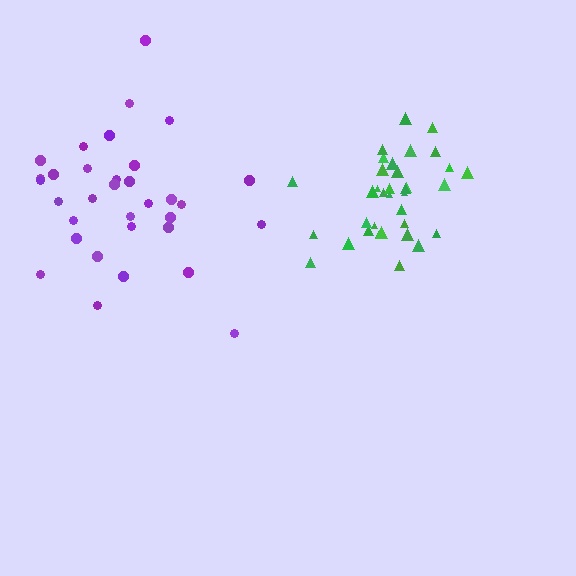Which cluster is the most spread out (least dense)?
Purple.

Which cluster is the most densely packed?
Green.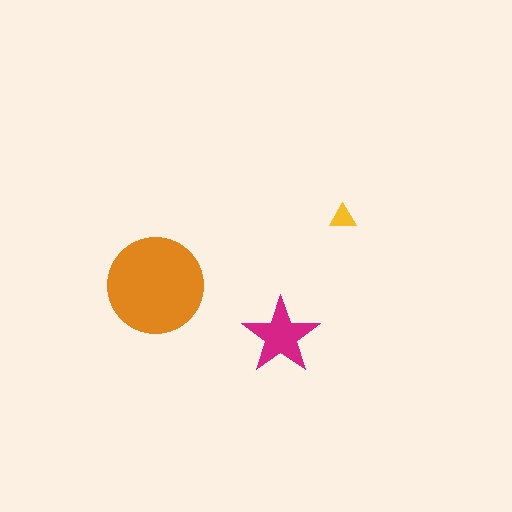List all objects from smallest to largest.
The yellow triangle, the magenta star, the orange circle.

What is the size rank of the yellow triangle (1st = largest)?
3rd.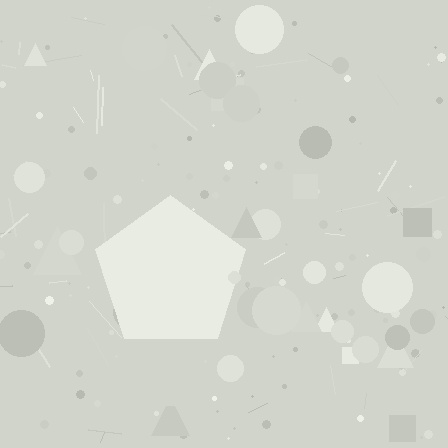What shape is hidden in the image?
A pentagon is hidden in the image.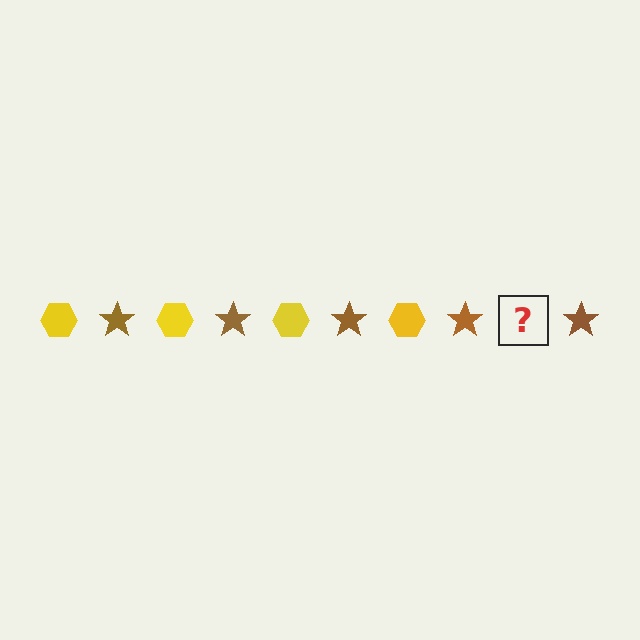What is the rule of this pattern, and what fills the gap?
The rule is that the pattern alternates between yellow hexagon and brown star. The gap should be filled with a yellow hexagon.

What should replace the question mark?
The question mark should be replaced with a yellow hexagon.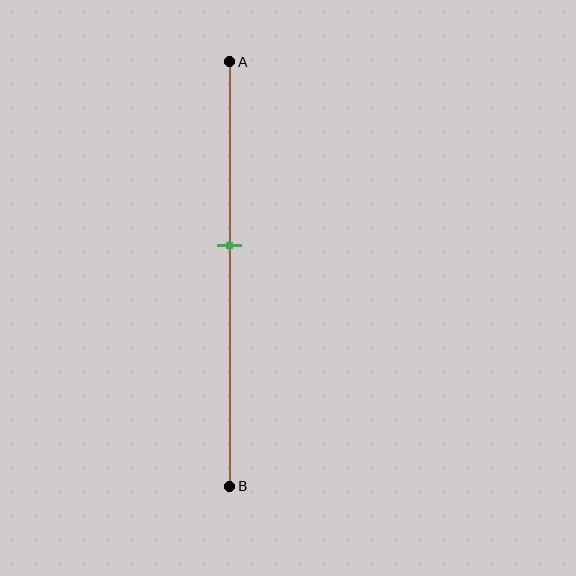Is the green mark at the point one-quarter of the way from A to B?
No, the mark is at about 45% from A, not at the 25% one-quarter point.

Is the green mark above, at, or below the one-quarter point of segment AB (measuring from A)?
The green mark is below the one-quarter point of segment AB.